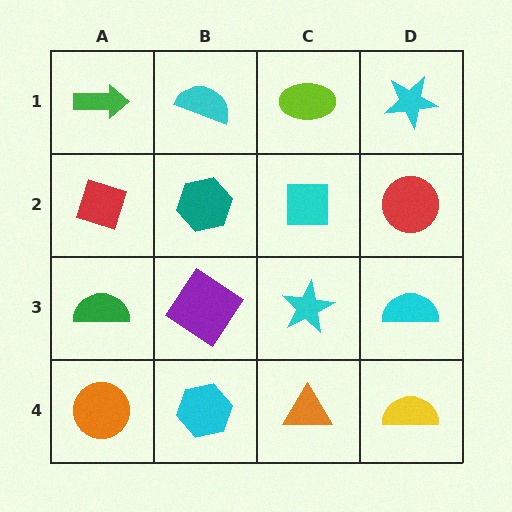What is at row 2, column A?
A red diamond.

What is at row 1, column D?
A cyan star.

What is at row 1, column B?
A cyan semicircle.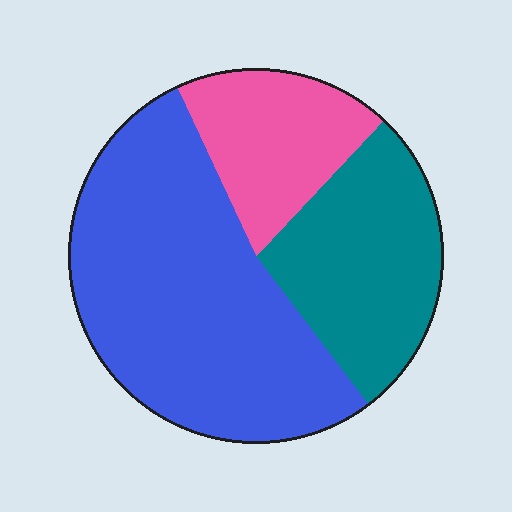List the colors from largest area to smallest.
From largest to smallest: blue, teal, pink.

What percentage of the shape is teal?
Teal covers about 30% of the shape.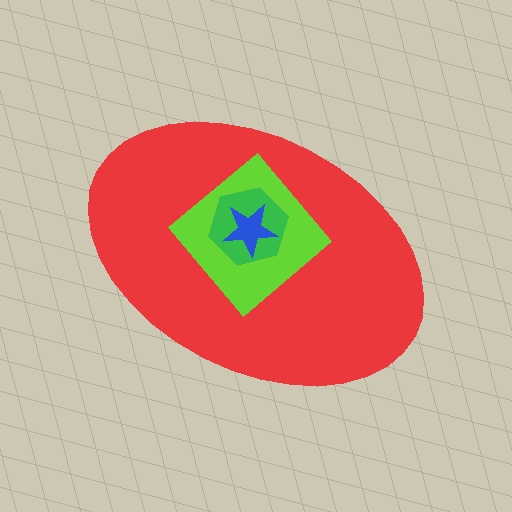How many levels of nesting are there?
4.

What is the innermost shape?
The blue star.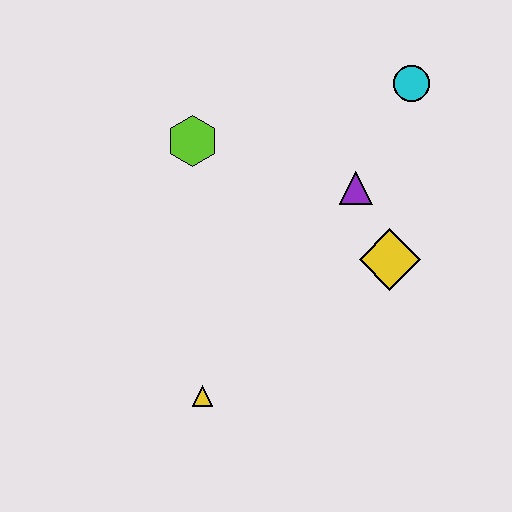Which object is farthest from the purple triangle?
The yellow triangle is farthest from the purple triangle.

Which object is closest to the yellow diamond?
The purple triangle is closest to the yellow diamond.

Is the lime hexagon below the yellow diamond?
No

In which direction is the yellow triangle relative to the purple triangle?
The yellow triangle is below the purple triangle.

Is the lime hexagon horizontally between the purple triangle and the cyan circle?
No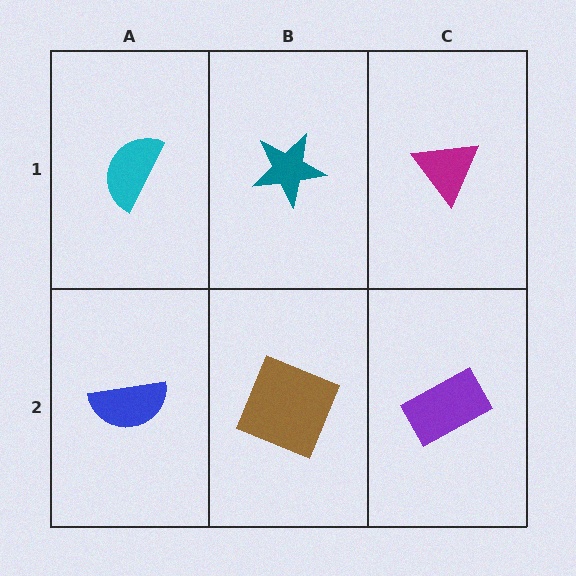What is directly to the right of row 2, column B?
A purple rectangle.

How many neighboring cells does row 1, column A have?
2.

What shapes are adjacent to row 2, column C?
A magenta triangle (row 1, column C), a brown square (row 2, column B).